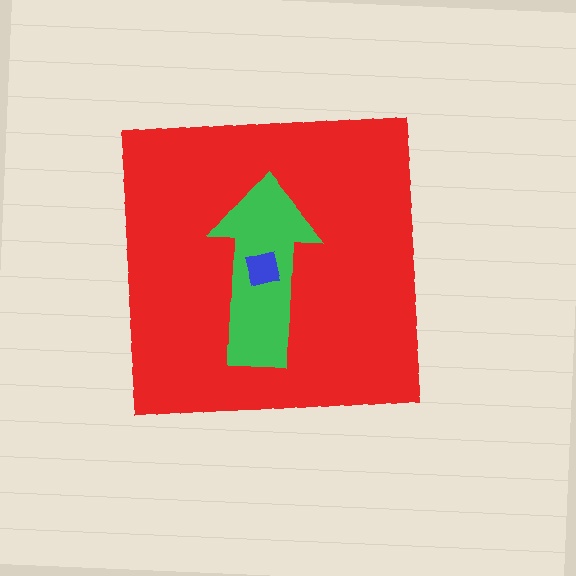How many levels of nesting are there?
3.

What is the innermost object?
The blue square.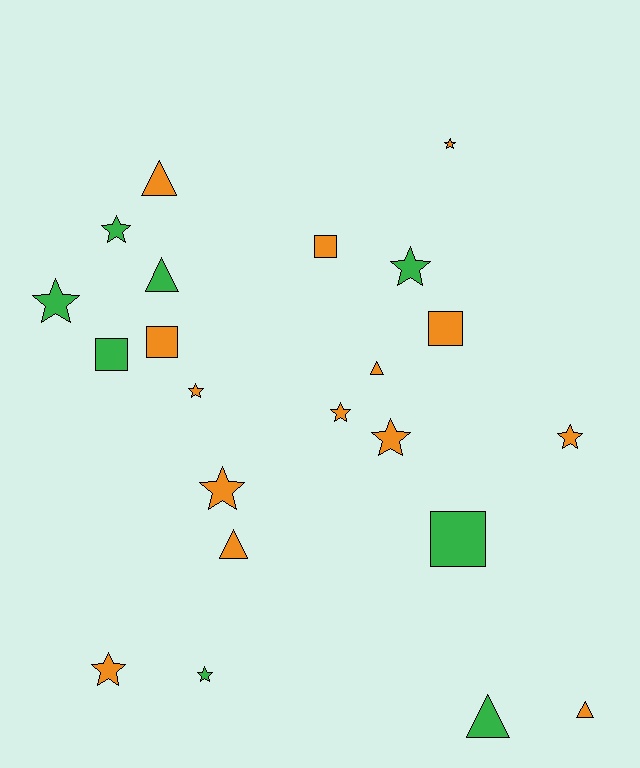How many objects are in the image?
There are 22 objects.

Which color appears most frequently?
Orange, with 14 objects.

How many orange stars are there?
There are 7 orange stars.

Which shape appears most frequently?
Star, with 11 objects.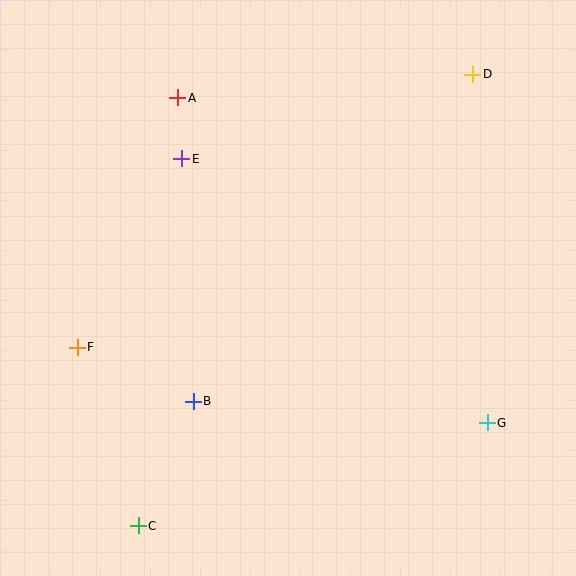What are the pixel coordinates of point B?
Point B is at (193, 401).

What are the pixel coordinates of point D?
Point D is at (473, 74).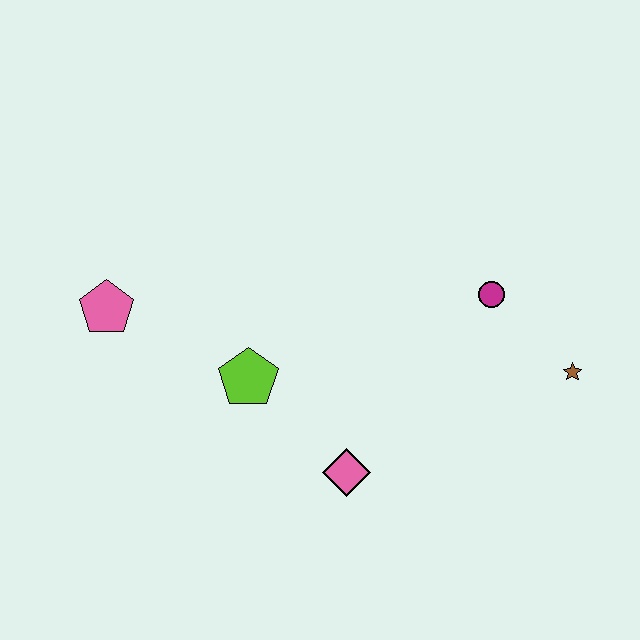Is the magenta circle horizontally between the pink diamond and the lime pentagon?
No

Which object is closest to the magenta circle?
The brown star is closest to the magenta circle.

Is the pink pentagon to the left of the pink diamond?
Yes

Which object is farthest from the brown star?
The pink pentagon is farthest from the brown star.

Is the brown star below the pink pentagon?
Yes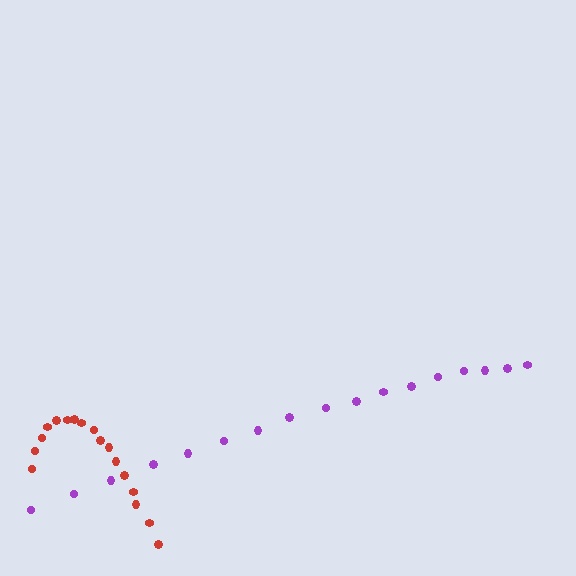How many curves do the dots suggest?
There are 2 distinct paths.